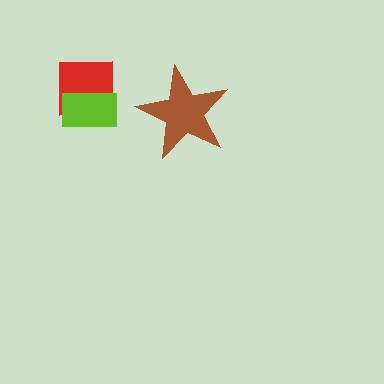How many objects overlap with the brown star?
0 objects overlap with the brown star.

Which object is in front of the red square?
The lime rectangle is in front of the red square.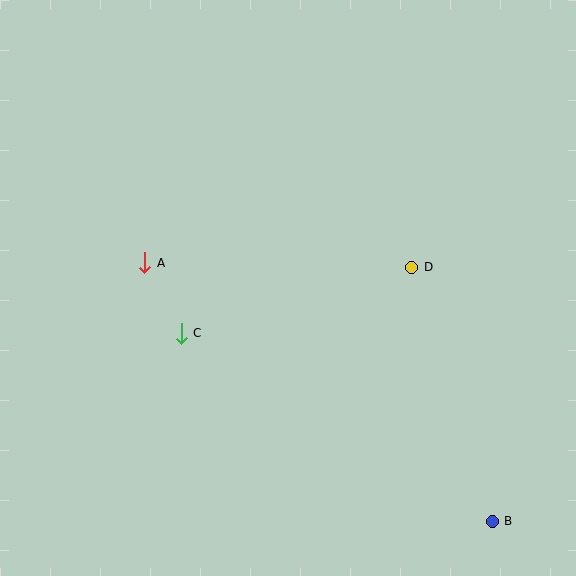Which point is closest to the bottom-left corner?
Point C is closest to the bottom-left corner.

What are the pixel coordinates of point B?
Point B is at (492, 521).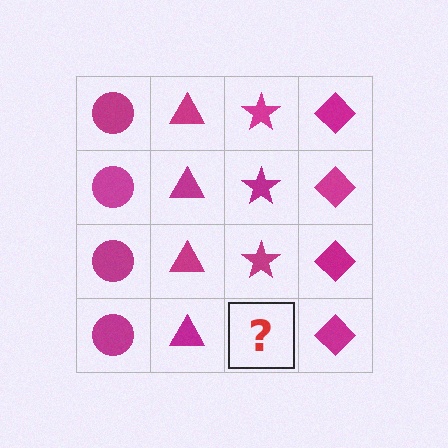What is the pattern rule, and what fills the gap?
The rule is that each column has a consistent shape. The gap should be filled with a magenta star.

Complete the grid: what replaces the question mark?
The question mark should be replaced with a magenta star.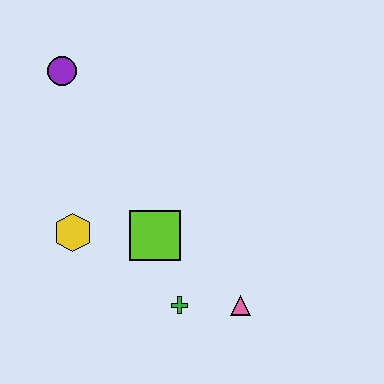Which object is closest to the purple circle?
The yellow hexagon is closest to the purple circle.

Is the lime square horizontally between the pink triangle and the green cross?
No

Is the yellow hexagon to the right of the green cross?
No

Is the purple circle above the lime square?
Yes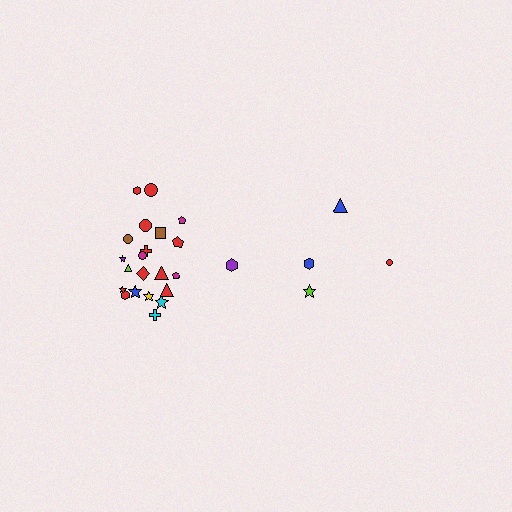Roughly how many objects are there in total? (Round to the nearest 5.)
Roughly 25 objects in total.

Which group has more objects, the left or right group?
The left group.